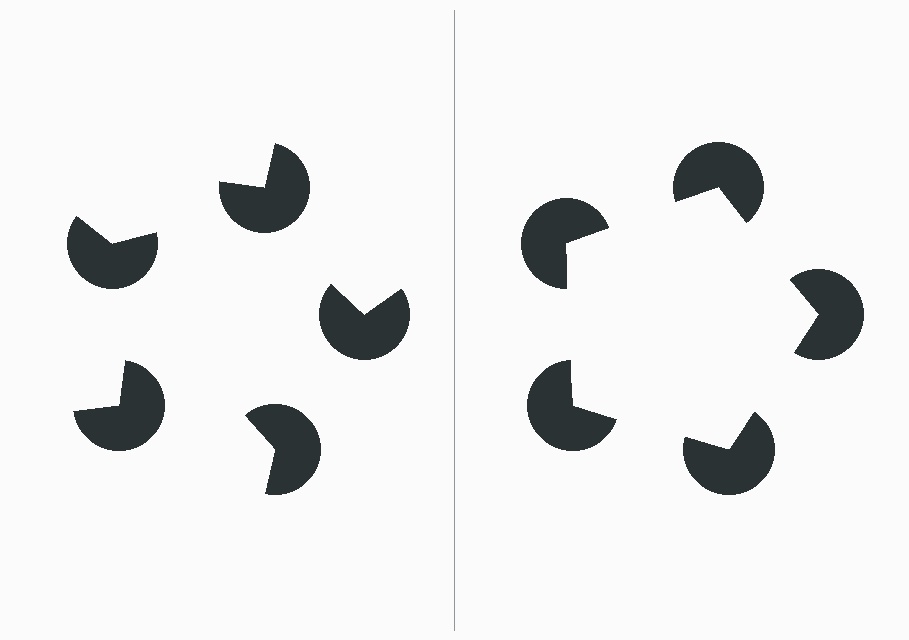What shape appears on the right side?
An illusory pentagon.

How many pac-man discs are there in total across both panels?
10 — 5 on each side.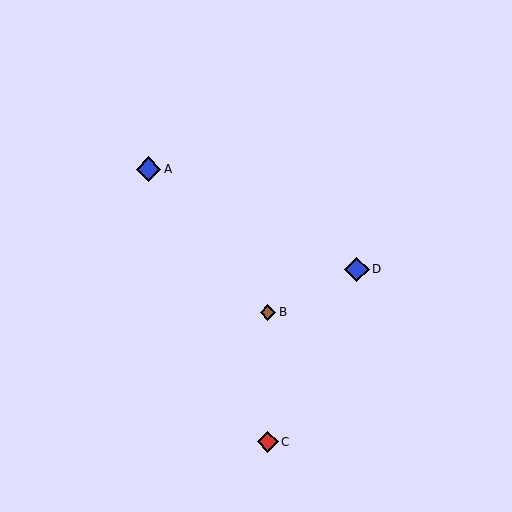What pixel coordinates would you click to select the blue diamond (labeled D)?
Click at (357, 269) to select the blue diamond D.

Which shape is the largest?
The blue diamond (labeled A) is the largest.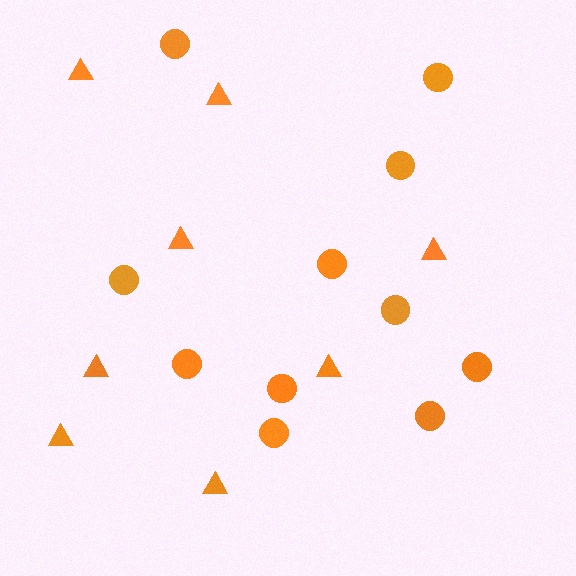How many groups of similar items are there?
There are 2 groups: one group of triangles (8) and one group of circles (11).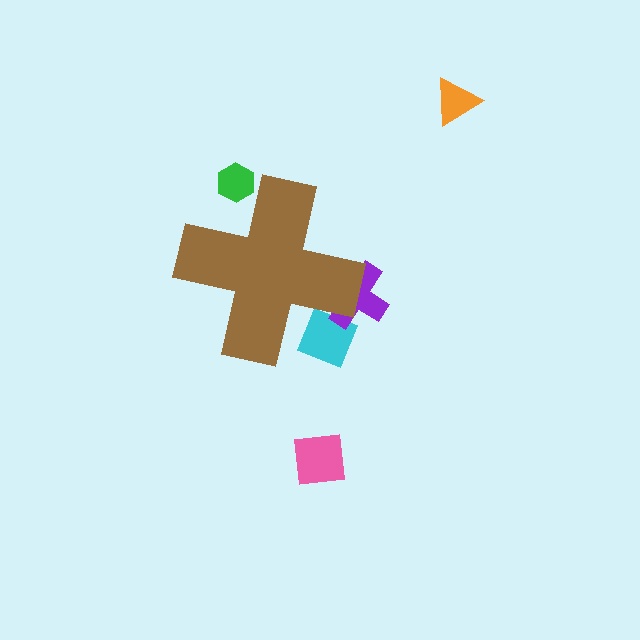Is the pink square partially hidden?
No, the pink square is fully visible.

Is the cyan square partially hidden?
Yes, the cyan square is partially hidden behind the brown cross.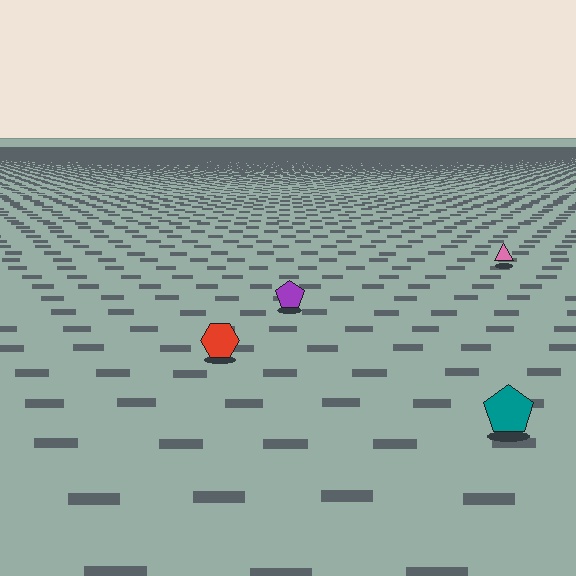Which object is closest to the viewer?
The teal pentagon is closest. The texture marks near it are larger and more spread out.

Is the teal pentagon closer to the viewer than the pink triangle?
Yes. The teal pentagon is closer — you can tell from the texture gradient: the ground texture is coarser near it.